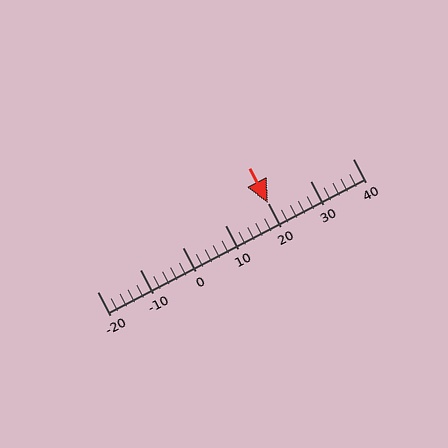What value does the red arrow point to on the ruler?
The red arrow points to approximately 20.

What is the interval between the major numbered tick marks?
The major tick marks are spaced 10 units apart.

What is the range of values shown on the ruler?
The ruler shows values from -20 to 40.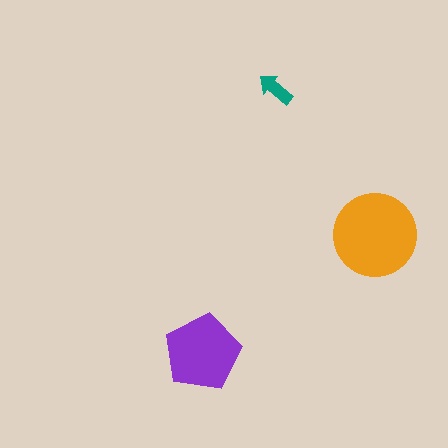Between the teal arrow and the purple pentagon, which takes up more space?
The purple pentagon.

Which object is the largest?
The orange circle.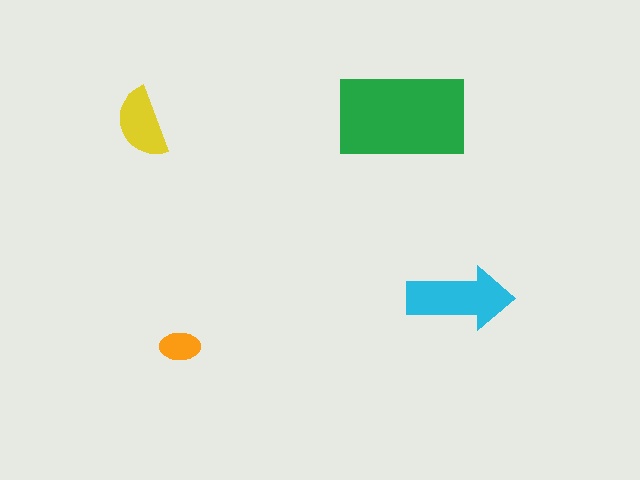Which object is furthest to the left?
The yellow semicircle is leftmost.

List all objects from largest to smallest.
The green rectangle, the cyan arrow, the yellow semicircle, the orange ellipse.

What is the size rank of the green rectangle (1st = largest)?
1st.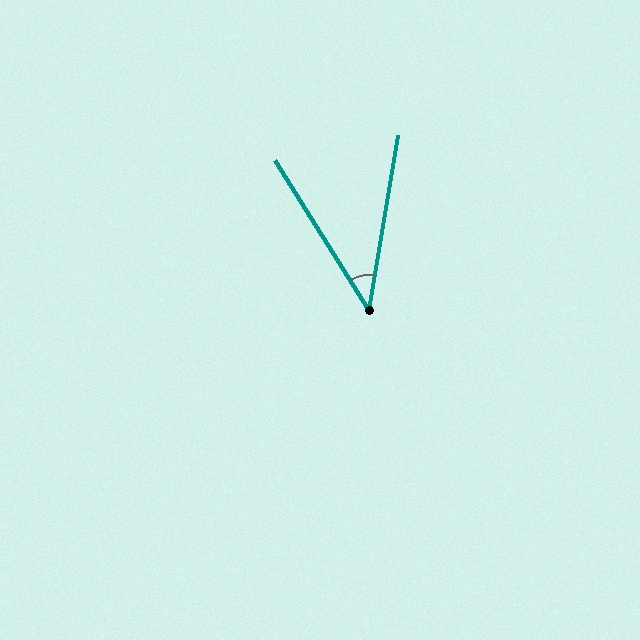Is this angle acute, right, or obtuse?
It is acute.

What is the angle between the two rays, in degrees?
Approximately 42 degrees.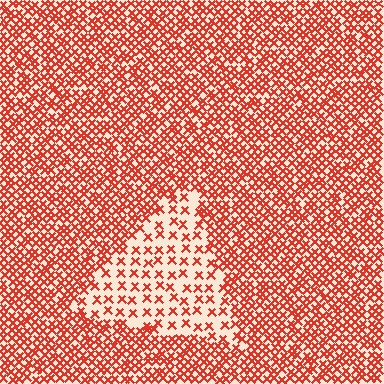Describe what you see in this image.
The image contains small red elements arranged at two different densities. A triangle-shaped region is visible where the elements are less densely packed than the surrounding area.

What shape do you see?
I see a triangle.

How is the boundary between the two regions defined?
The boundary is defined by a change in element density (approximately 2.6x ratio). All elements are the same color, size, and shape.